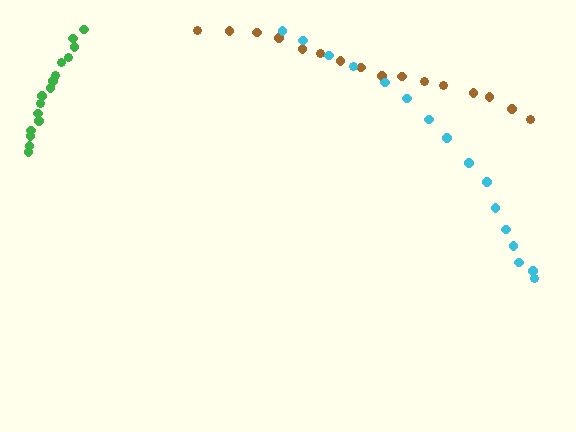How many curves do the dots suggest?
There are 3 distinct paths.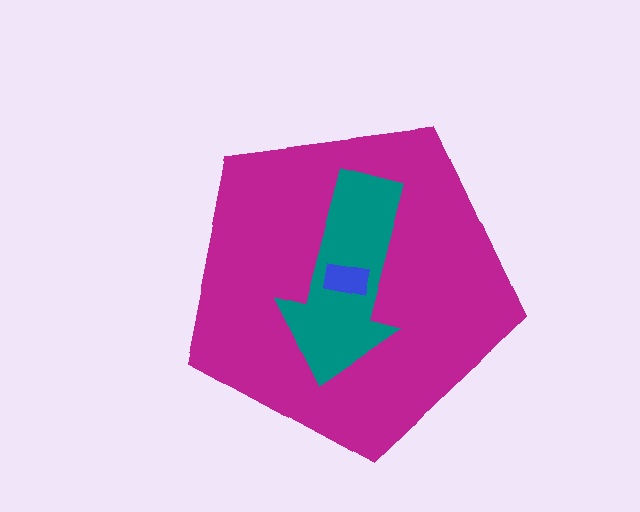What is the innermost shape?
The blue rectangle.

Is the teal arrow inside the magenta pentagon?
Yes.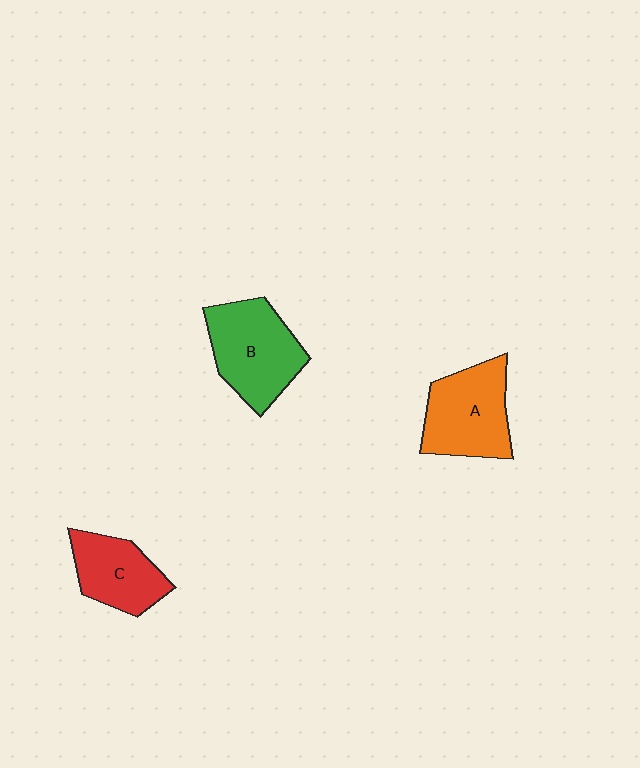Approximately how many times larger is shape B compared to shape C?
Approximately 1.3 times.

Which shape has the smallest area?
Shape C (red).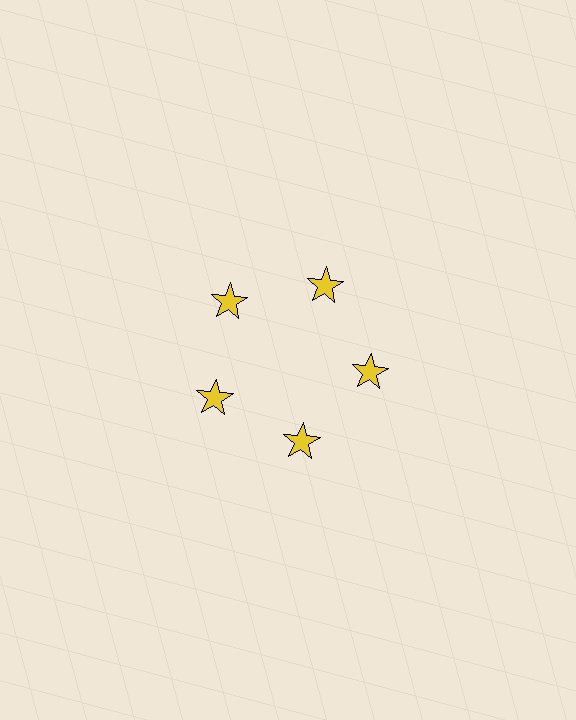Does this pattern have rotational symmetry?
Yes, this pattern has 5-fold rotational symmetry. It looks the same after rotating 72 degrees around the center.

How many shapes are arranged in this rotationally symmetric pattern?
There are 5 shapes, arranged in 5 groups of 1.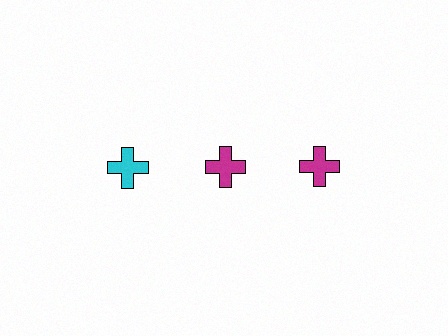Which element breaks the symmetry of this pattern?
The cyan cross in the top row, leftmost column breaks the symmetry. All other shapes are magenta crosses.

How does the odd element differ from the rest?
It has a different color: cyan instead of magenta.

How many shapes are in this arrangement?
There are 3 shapes arranged in a grid pattern.